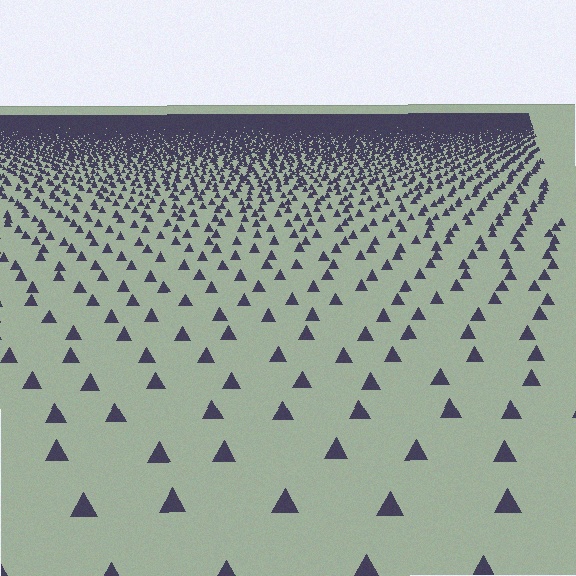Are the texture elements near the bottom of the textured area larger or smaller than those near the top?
Larger. Near the bottom, elements are closer to the viewer and appear at a bigger on-screen size.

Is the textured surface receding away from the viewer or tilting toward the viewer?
The surface is receding away from the viewer. Texture elements get smaller and denser toward the top.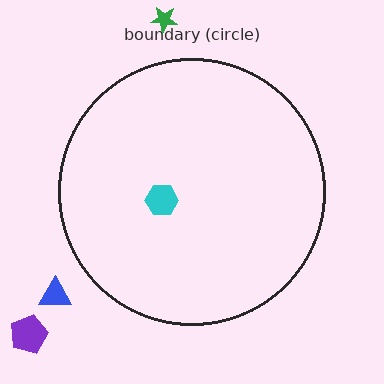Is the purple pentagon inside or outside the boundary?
Outside.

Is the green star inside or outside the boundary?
Outside.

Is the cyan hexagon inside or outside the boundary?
Inside.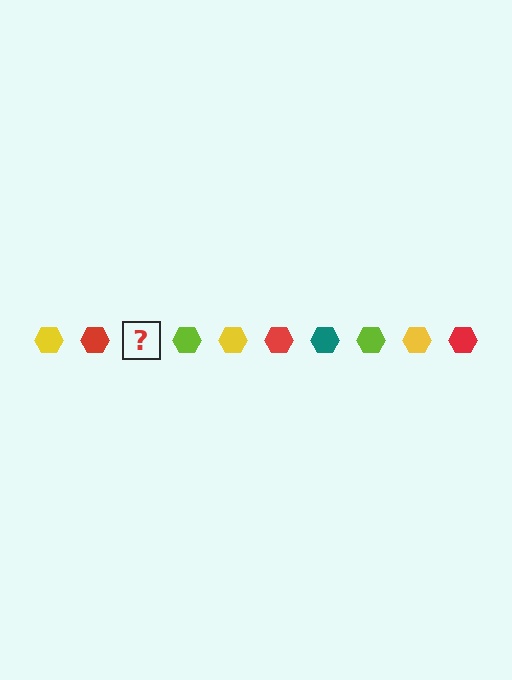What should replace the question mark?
The question mark should be replaced with a teal hexagon.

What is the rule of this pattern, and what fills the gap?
The rule is that the pattern cycles through yellow, red, teal, lime hexagons. The gap should be filled with a teal hexagon.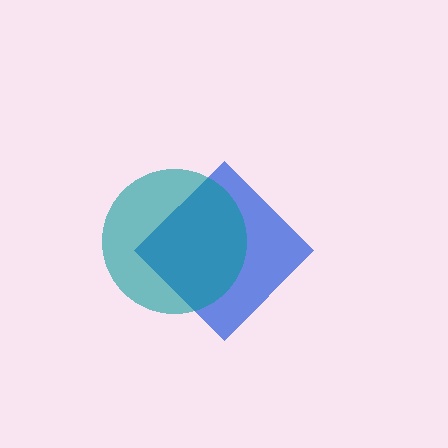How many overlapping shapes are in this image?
There are 2 overlapping shapes in the image.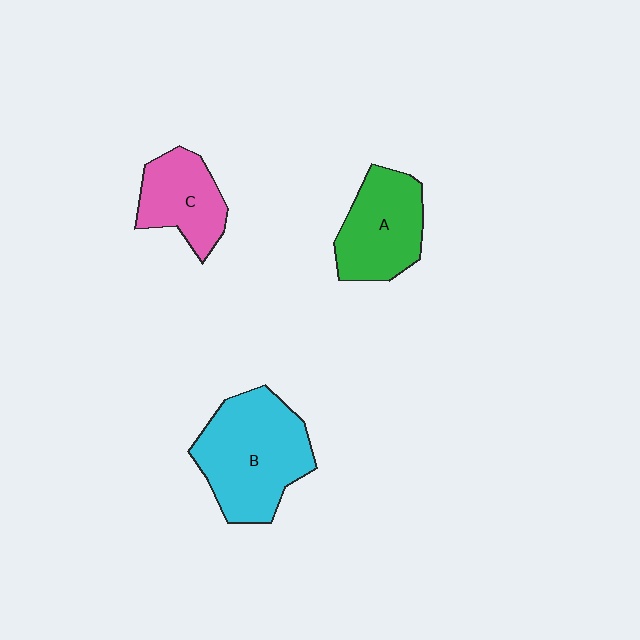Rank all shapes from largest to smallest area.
From largest to smallest: B (cyan), A (green), C (pink).